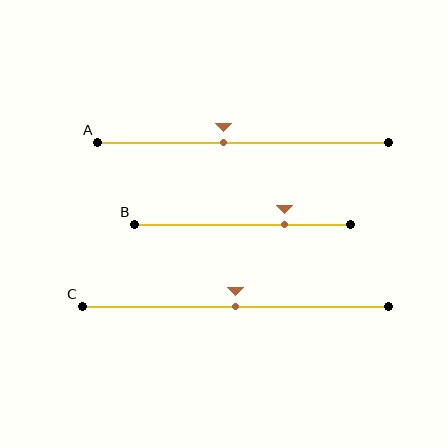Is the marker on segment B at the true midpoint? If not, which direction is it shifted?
No, the marker on segment B is shifted to the right by about 19% of the segment length.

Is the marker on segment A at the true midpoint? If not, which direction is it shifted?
No, the marker on segment A is shifted to the left by about 7% of the segment length.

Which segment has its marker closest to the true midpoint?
Segment C has its marker closest to the true midpoint.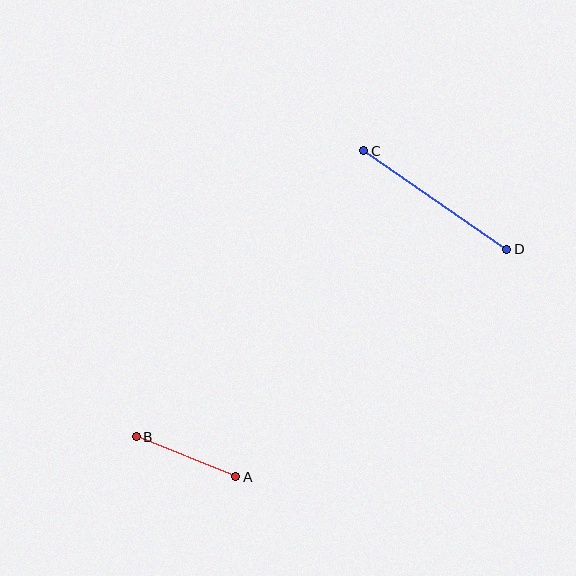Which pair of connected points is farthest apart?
Points C and D are farthest apart.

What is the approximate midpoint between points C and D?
The midpoint is at approximately (436, 200) pixels.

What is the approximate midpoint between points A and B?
The midpoint is at approximately (186, 456) pixels.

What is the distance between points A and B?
The distance is approximately 107 pixels.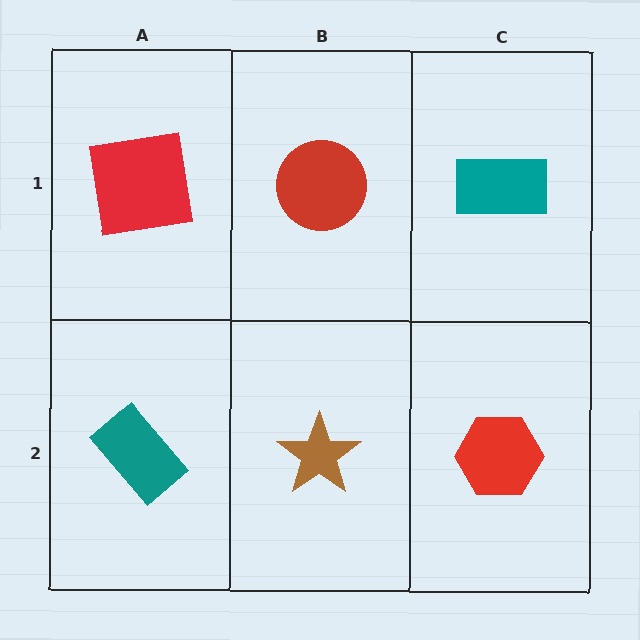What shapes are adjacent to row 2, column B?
A red circle (row 1, column B), a teal rectangle (row 2, column A), a red hexagon (row 2, column C).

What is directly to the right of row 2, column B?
A red hexagon.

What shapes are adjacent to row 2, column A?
A red square (row 1, column A), a brown star (row 2, column B).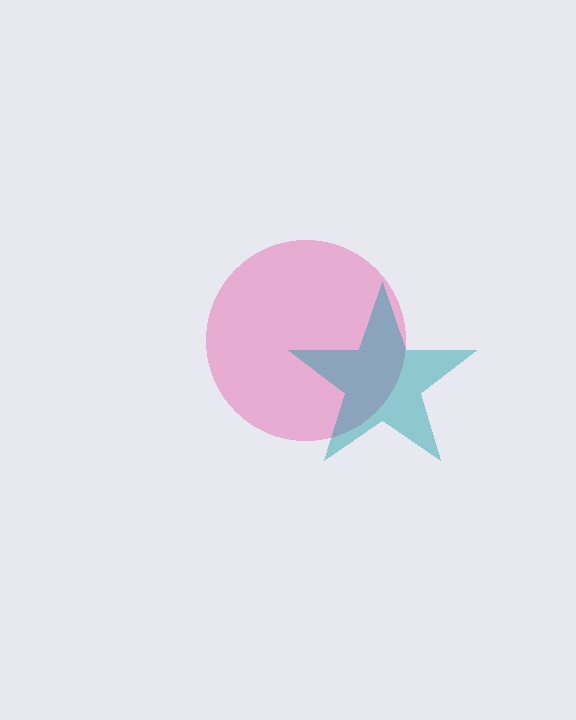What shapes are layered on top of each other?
The layered shapes are: a pink circle, a teal star.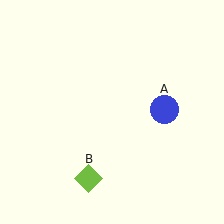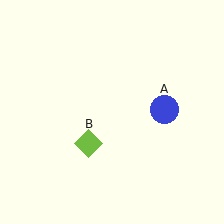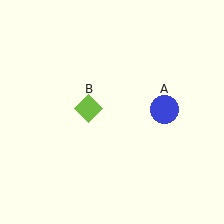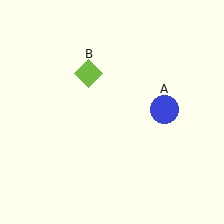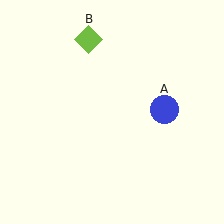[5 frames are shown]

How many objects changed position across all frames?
1 object changed position: lime diamond (object B).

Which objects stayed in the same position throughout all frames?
Blue circle (object A) remained stationary.